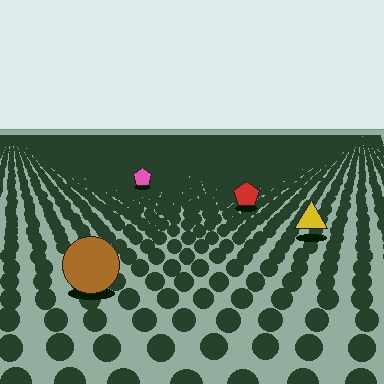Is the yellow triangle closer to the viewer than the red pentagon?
Yes. The yellow triangle is closer — you can tell from the texture gradient: the ground texture is coarser near it.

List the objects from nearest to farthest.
From nearest to farthest: the brown circle, the yellow triangle, the red pentagon, the pink pentagon.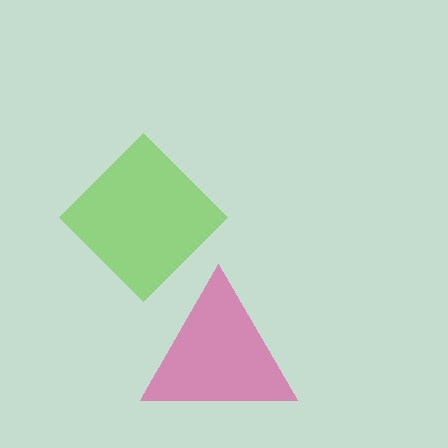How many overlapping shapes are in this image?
There are 2 overlapping shapes in the image.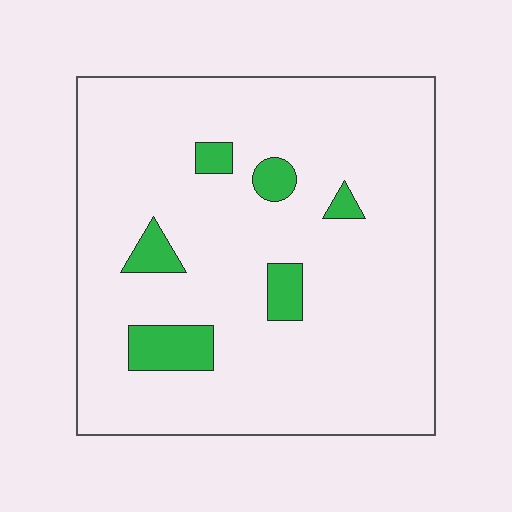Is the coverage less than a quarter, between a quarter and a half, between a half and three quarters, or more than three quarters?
Less than a quarter.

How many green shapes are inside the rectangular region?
6.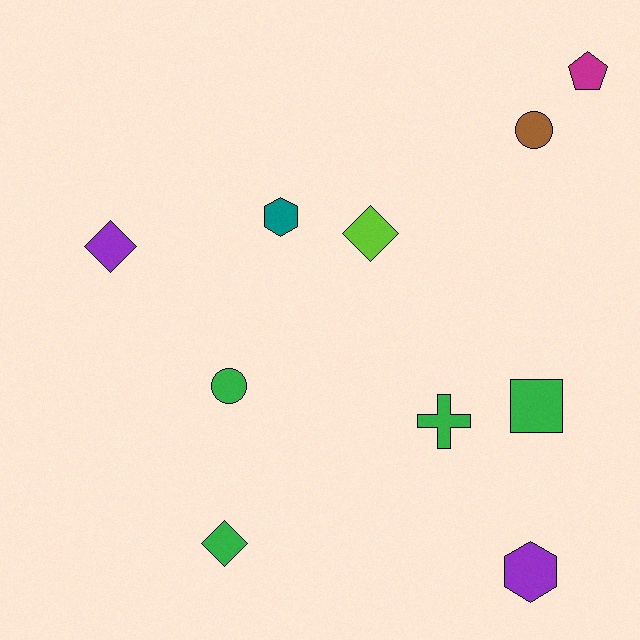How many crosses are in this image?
There is 1 cross.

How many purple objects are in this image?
There are 2 purple objects.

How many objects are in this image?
There are 10 objects.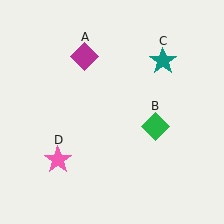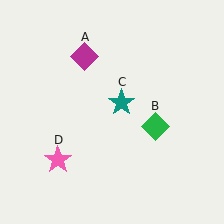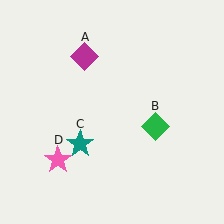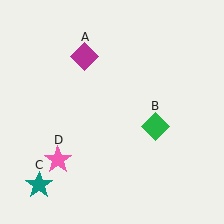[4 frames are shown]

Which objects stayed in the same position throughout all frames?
Magenta diamond (object A) and green diamond (object B) and pink star (object D) remained stationary.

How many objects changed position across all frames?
1 object changed position: teal star (object C).